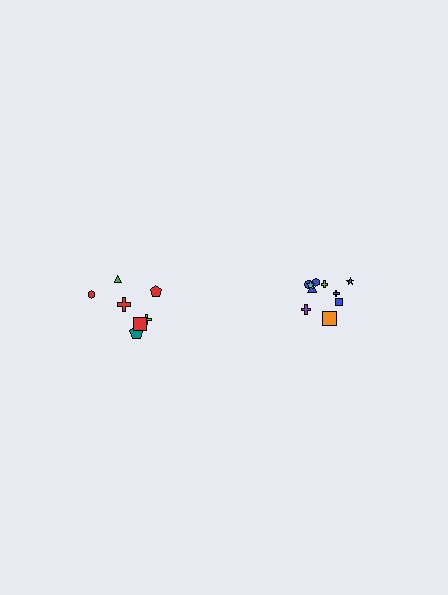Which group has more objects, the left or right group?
The right group.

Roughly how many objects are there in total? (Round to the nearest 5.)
Roughly 15 objects in total.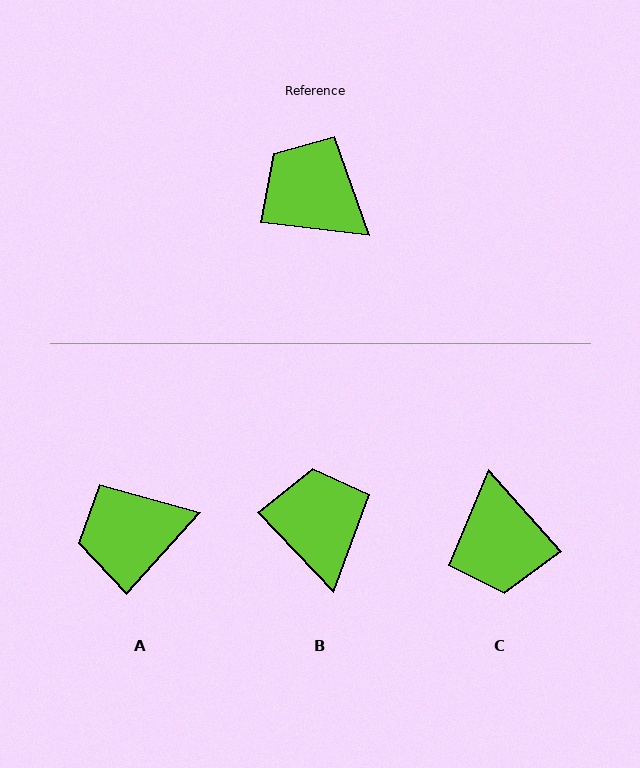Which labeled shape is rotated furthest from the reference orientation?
C, about 138 degrees away.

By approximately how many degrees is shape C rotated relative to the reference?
Approximately 138 degrees counter-clockwise.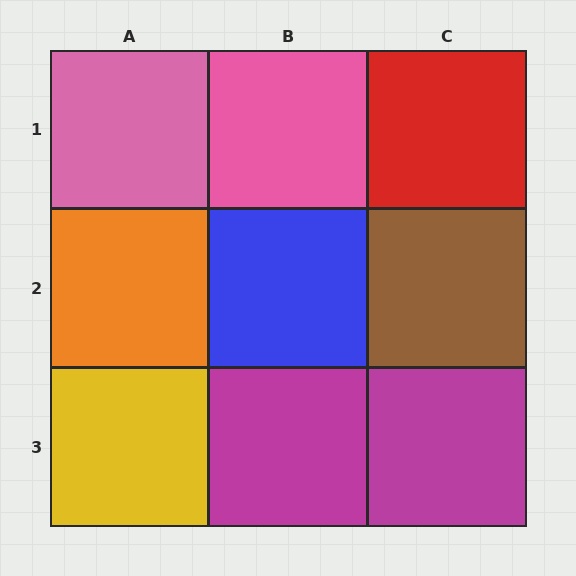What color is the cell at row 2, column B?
Blue.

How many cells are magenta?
2 cells are magenta.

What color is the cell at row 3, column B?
Magenta.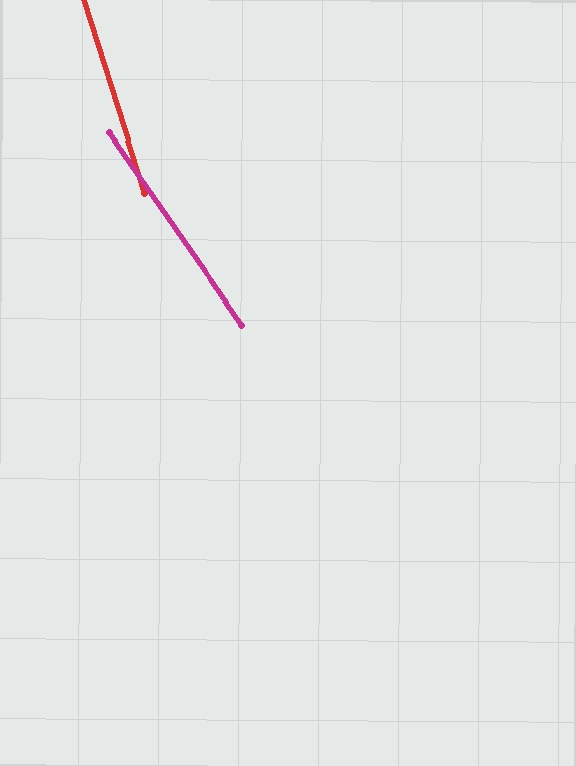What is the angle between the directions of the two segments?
Approximately 17 degrees.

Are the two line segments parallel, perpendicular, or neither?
Neither parallel nor perpendicular — they differ by about 17°.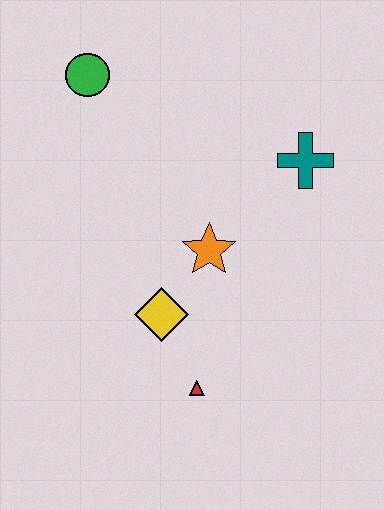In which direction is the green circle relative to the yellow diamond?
The green circle is above the yellow diamond.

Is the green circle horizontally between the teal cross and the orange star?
No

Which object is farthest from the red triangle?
The green circle is farthest from the red triangle.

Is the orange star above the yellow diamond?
Yes